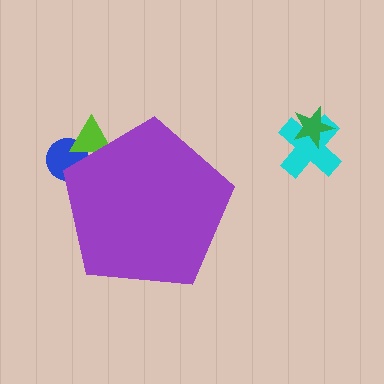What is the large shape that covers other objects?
A purple pentagon.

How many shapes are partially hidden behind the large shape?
2 shapes are partially hidden.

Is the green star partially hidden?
No, the green star is fully visible.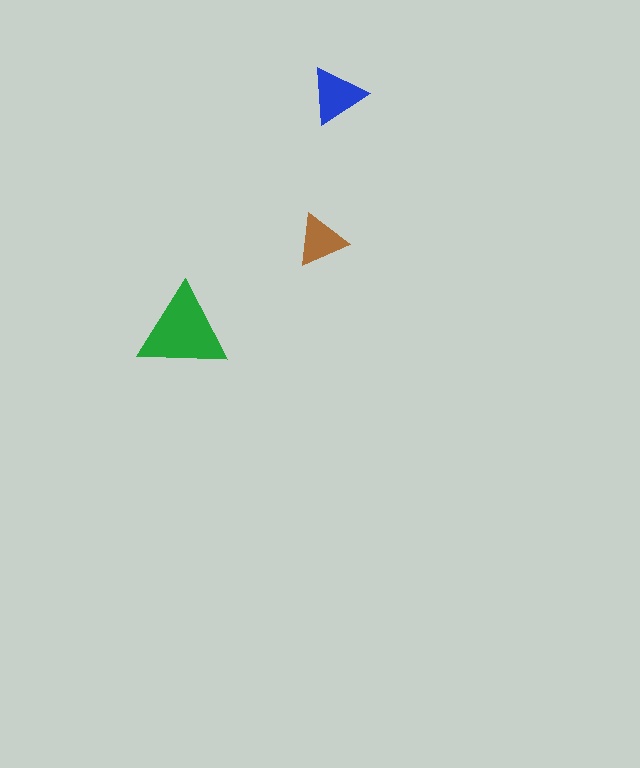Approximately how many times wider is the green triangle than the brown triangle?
About 1.5 times wider.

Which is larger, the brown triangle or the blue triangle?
The blue one.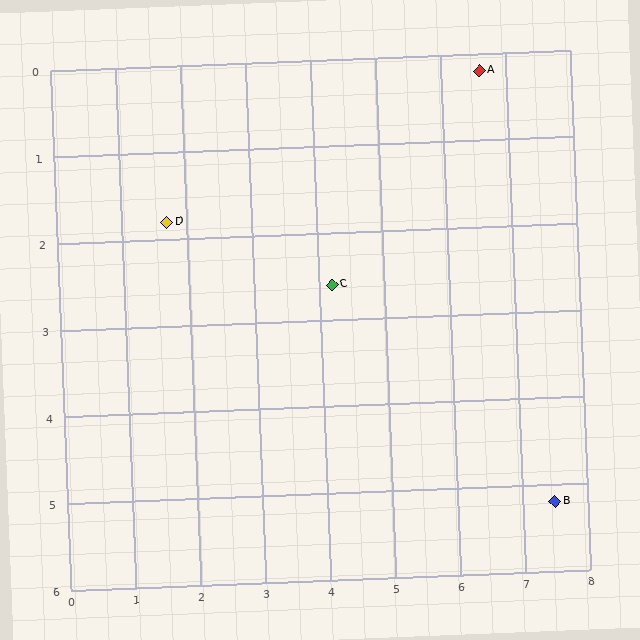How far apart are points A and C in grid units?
Points A and C are about 3.4 grid units apart.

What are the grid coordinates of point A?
Point A is at approximately (6.6, 0.2).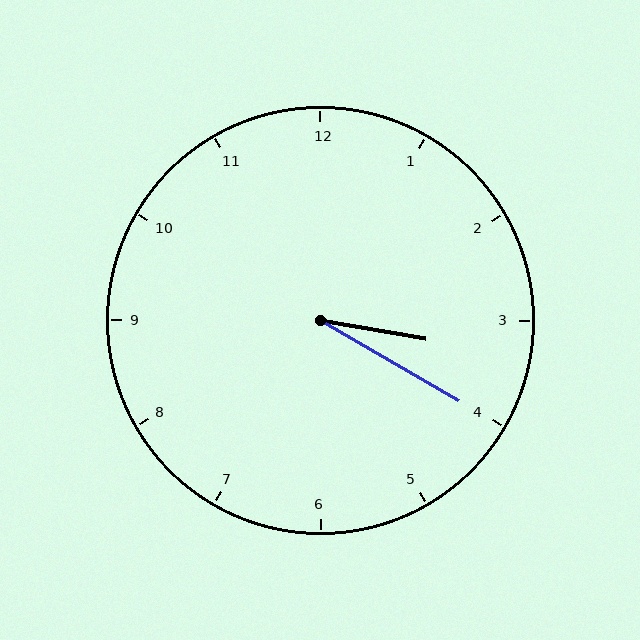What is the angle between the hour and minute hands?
Approximately 20 degrees.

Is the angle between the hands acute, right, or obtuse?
It is acute.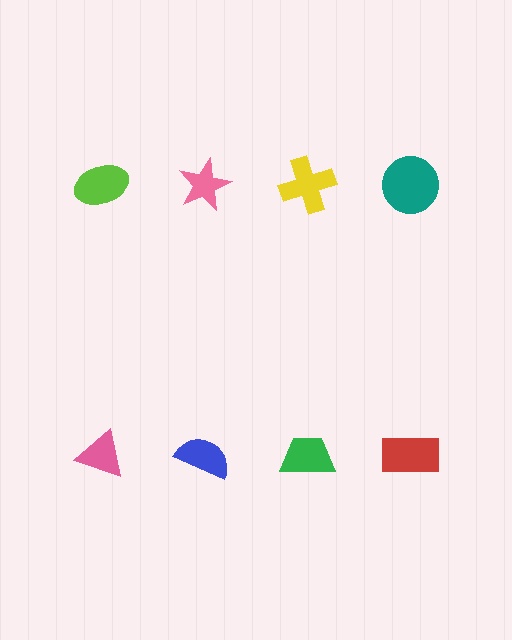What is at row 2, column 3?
A green trapezoid.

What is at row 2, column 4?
A red rectangle.